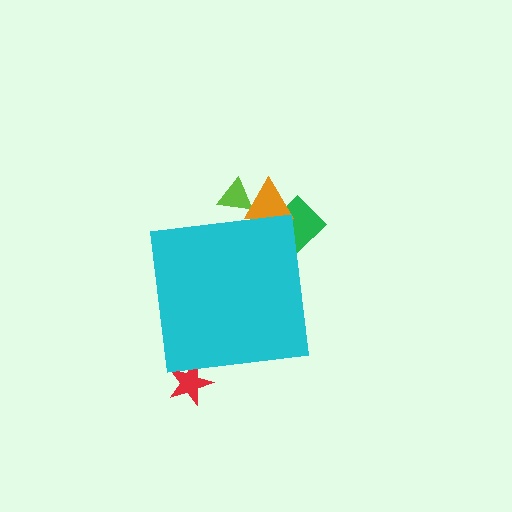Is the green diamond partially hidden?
Yes, the green diamond is partially hidden behind the cyan square.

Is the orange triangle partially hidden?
Yes, the orange triangle is partially hidden behind the cyan square.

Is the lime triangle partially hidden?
Yes, the lime triangle is partially hidden behind the cyan square.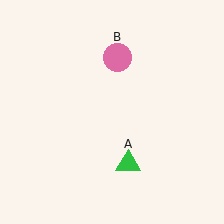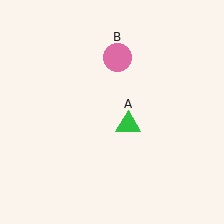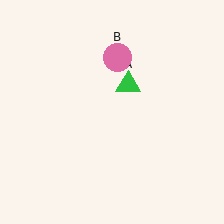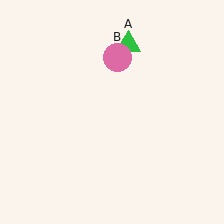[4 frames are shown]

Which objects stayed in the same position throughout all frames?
Pink circle (object B) remained stationary.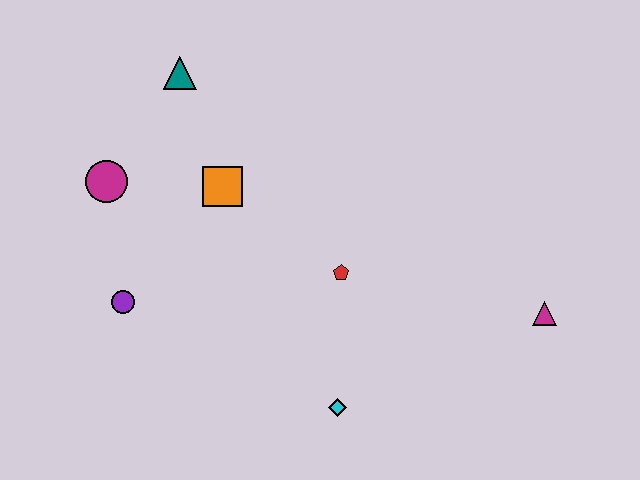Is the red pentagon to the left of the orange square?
No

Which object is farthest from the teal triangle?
The magenta triangle is farthest from the teal triangle.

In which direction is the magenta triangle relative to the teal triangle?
The magenta triangle is to the right of the teal triangle.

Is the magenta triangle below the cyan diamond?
No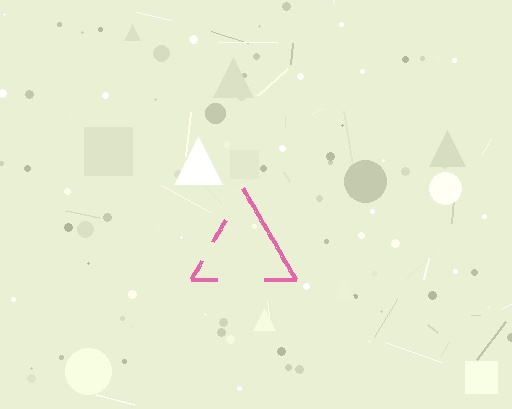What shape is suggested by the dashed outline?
The dashed outline suggests a triangle.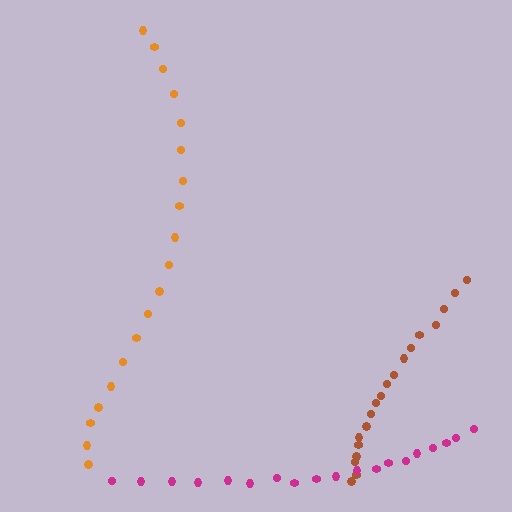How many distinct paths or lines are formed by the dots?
There are 3 distinct paths.